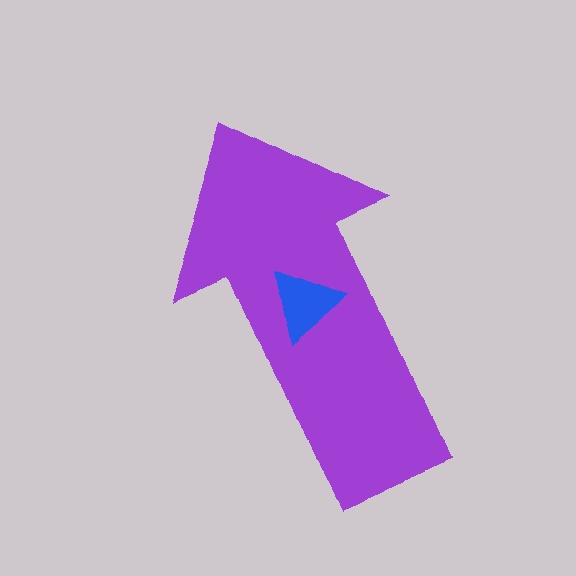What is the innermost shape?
The blue triangle.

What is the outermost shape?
The purple arrow.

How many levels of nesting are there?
2.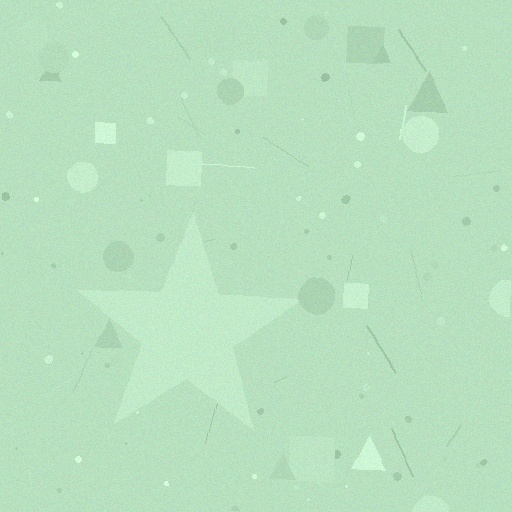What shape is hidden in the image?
A star is hidden in the image.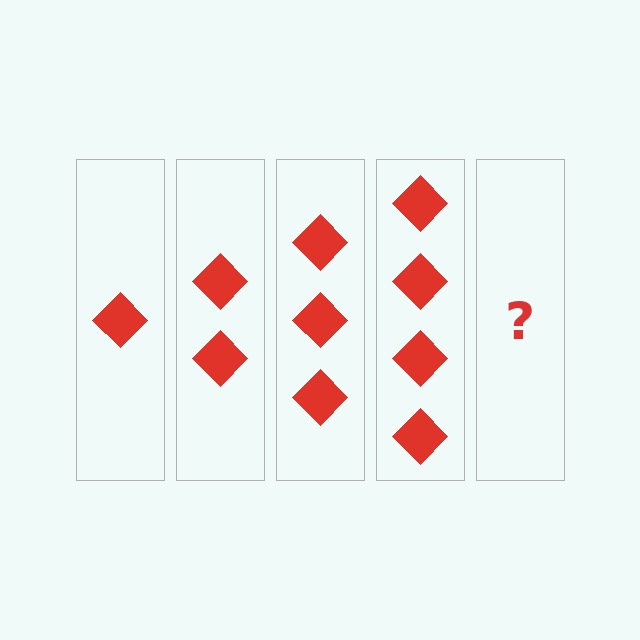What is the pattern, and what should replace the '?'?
The pattern is that each step adds one more diamond. The '?' should be 5 diamonds.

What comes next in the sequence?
The next element should be 5 diamonds.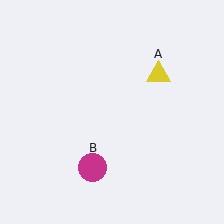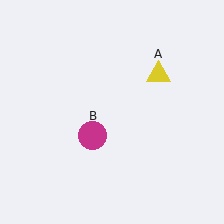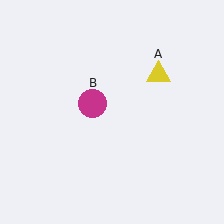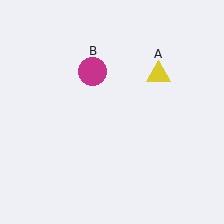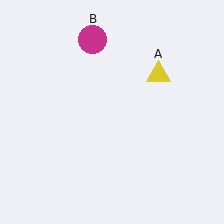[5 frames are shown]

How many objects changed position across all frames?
1 object changed position: magenta circle (object B).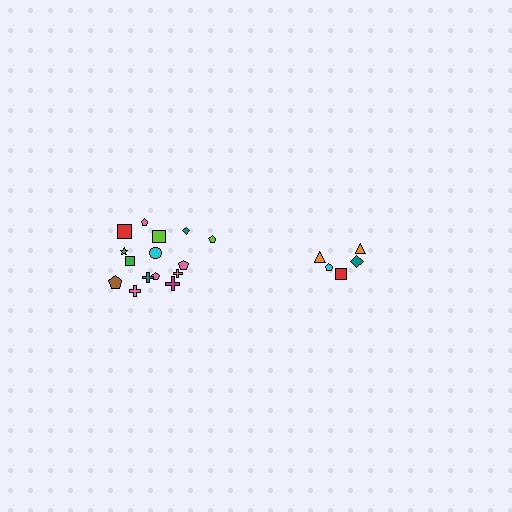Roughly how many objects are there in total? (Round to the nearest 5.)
Roughly 20 objects in total.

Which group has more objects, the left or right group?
The left group.